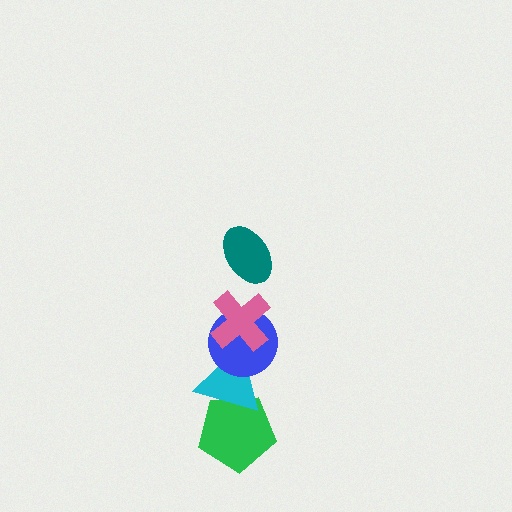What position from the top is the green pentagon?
The green pentagon is 5th from the top.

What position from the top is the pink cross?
The pink cross is 2nd from the top.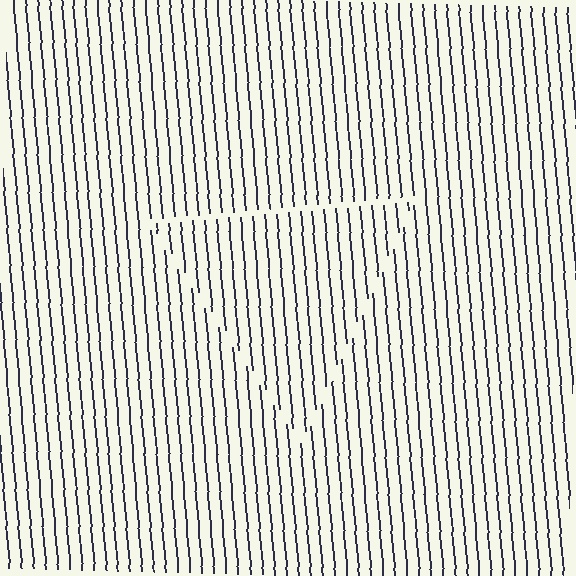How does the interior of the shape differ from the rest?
The interior of the shape contains the same grating, shifted by half a period — the contour is defined by the phase discontinuity where line-ends from the inner and outer gratings abut.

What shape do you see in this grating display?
An illusory triangle. The interior of the shape contains the same grating, shifted by half a period — the contour is defined by the phase discontinuity where line-ends from the inner and outer gratings abut.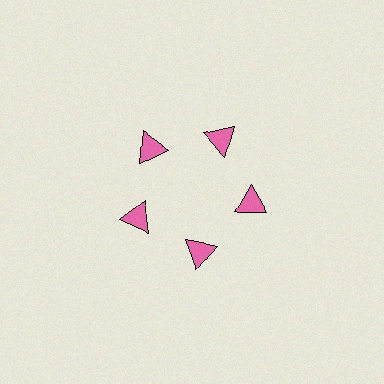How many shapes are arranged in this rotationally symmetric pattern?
There are 5 shapes, arranged in 5 groups of 1.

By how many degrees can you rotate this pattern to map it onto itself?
The pattern maps onto itself every 72 degrees of rotation.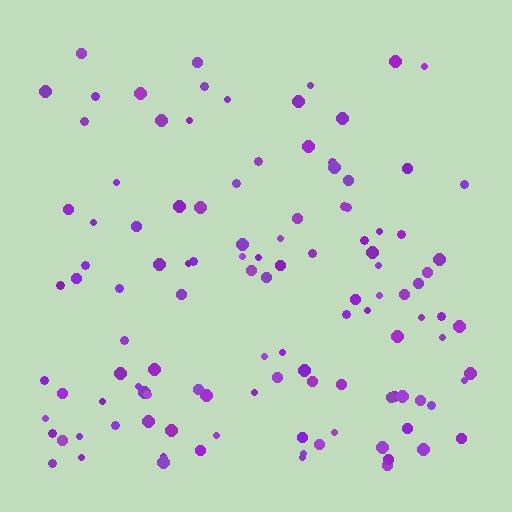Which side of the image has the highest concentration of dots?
The bottom.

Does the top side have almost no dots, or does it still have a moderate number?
Still a moderate number, just noticeably fewer than the bottom.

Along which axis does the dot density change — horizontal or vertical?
Vertical.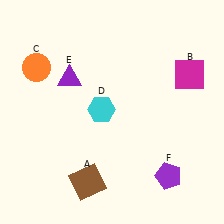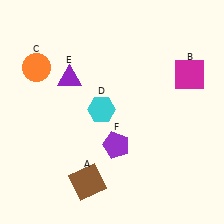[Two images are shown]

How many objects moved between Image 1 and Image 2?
1 object moved between the two images.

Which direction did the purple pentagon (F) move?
The purple pentagon (F) moved left.